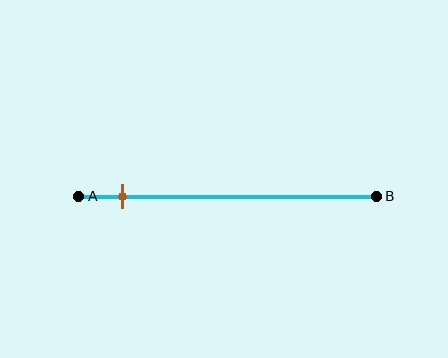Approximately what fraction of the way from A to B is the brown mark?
The brown mark is approximately 15% of the way from A to B.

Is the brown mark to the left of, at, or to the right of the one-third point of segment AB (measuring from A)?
The brown mark is to the left of the one-third point of segment AB.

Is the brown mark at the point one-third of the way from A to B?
No, the mark is at about 15% from A, not at the 33% one-third point.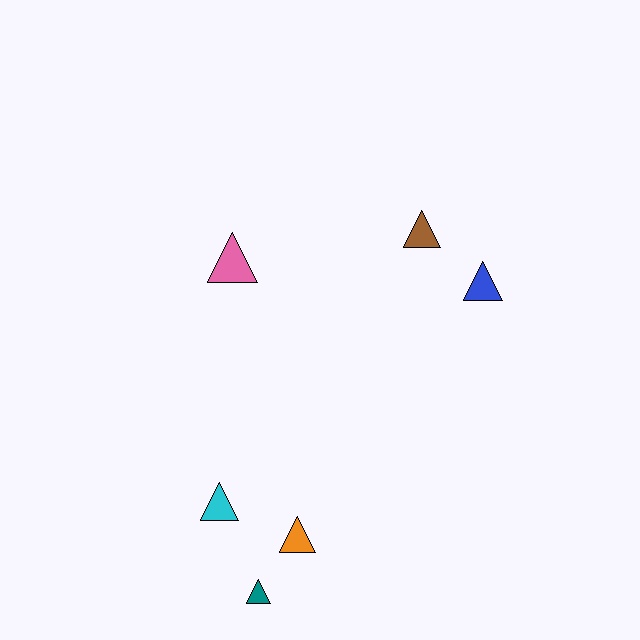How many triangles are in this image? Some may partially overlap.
There are 6 triangles.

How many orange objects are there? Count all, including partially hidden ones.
There is 1 orange object.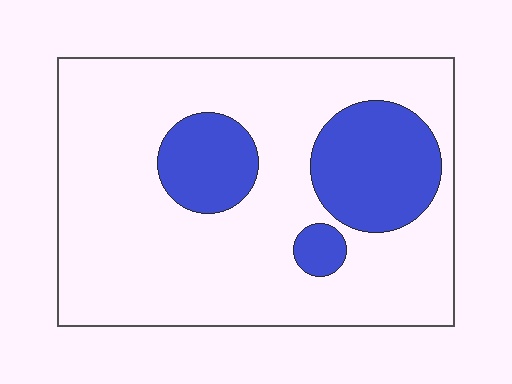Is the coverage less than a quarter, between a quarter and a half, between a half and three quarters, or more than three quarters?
Less than a quarter.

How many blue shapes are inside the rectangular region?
3.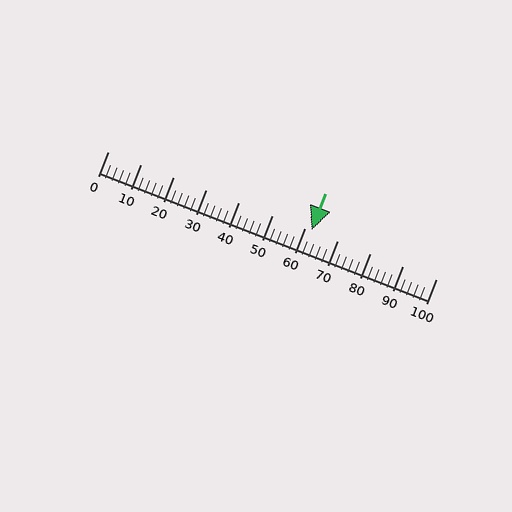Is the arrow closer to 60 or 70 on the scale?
The arrow is closer to 60.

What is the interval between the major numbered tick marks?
The major tick marks are spaced 10 units apart.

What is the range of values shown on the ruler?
The ruler shows values from 0 to 100.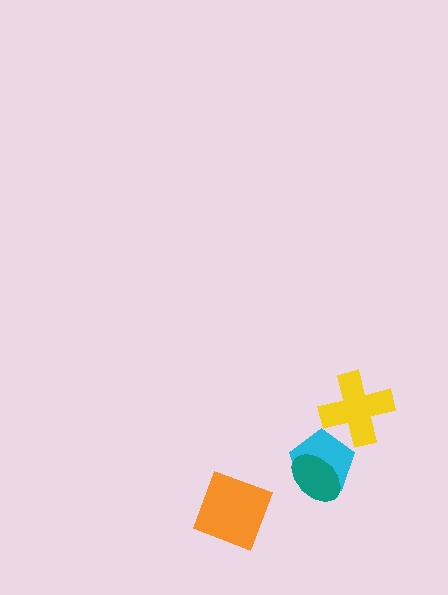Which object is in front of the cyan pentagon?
The teal ellipse is in front of the cyan pentagon.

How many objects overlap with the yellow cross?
0 objects overlap with the yellow cross.